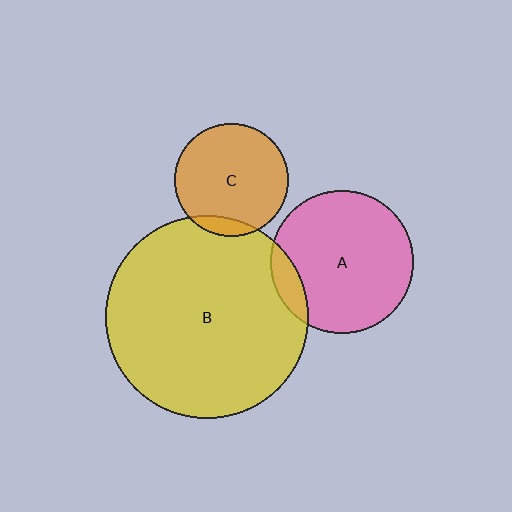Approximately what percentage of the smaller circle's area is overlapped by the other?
Approximately 10%.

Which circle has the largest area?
Circle B (yellow).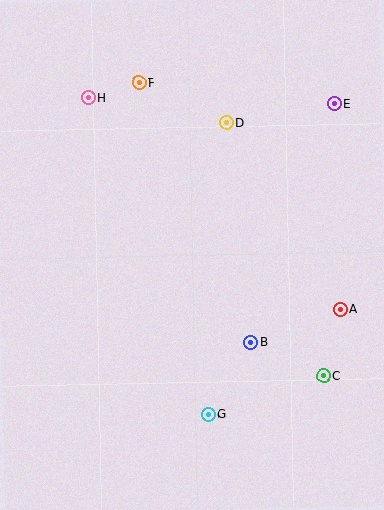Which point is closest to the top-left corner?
Point H is closest to the top-left corner.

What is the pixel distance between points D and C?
The distance between D and C is 271 pixels.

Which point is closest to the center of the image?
Point B at (250, 342) is closest to the center.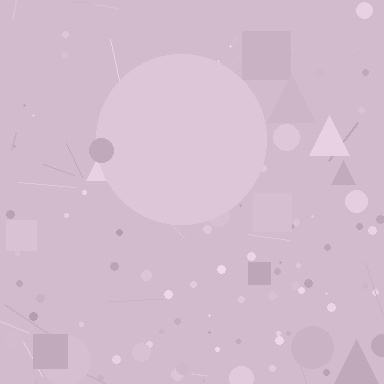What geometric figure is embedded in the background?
A circle is embedded in the background.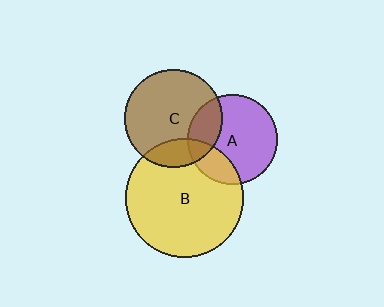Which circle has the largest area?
Circle B (yellow).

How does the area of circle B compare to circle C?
Approximately 1.5 times.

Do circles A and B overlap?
Yes.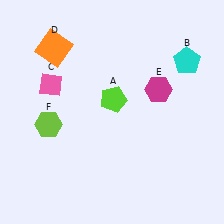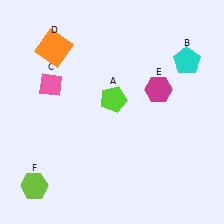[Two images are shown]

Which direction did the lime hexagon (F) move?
The lime hexagon (F) moved down.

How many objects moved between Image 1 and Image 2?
1 object moved between the two images.